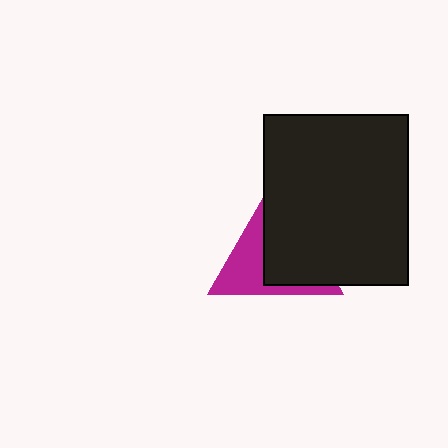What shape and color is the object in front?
The object in front is a black rectangle.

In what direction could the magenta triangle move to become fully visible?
The magenta triangle could move left. That would shift it out from behind the black rectangle entirely.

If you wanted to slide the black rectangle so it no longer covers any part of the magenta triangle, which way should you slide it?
Slide it right — that is the most direct way to separate the two shapes.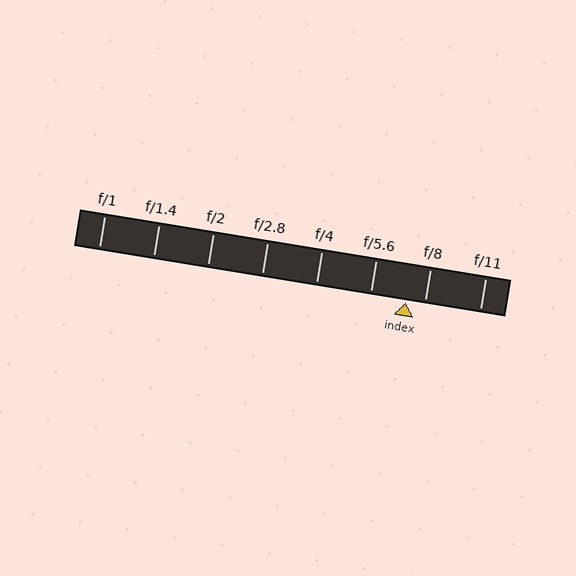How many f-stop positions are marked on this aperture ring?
There are 8 f-stop positions marked.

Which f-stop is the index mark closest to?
The index mark is closest to f/8.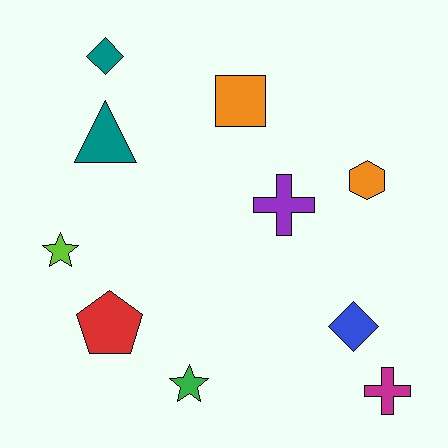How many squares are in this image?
There is 1 square.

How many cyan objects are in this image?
There are no cyan objects.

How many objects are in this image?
There are 10 objects.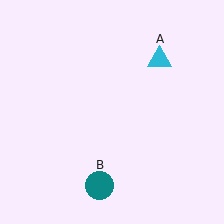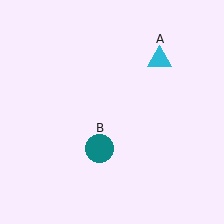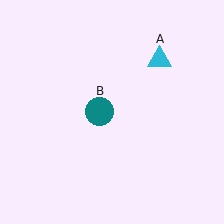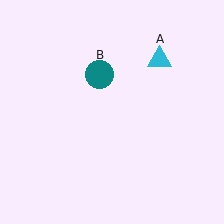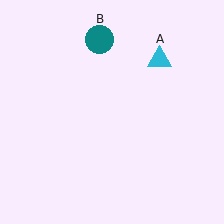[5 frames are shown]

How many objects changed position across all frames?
1 object changed position: teal circle (object B).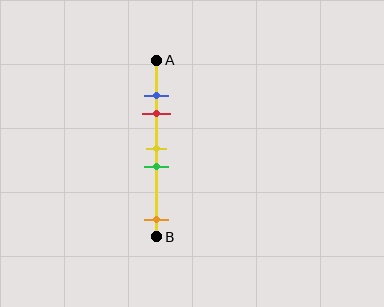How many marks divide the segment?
There are 5 marks dividing the segment.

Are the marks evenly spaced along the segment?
No, the marks are not evenly spaced.